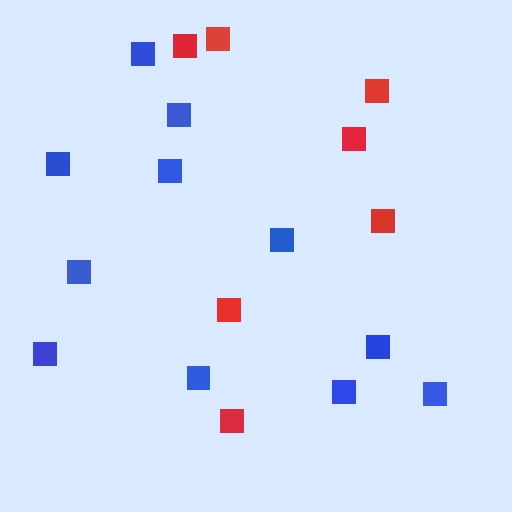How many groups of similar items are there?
There are 2 groups: one group of red squares (7) and one group of blue squares (11).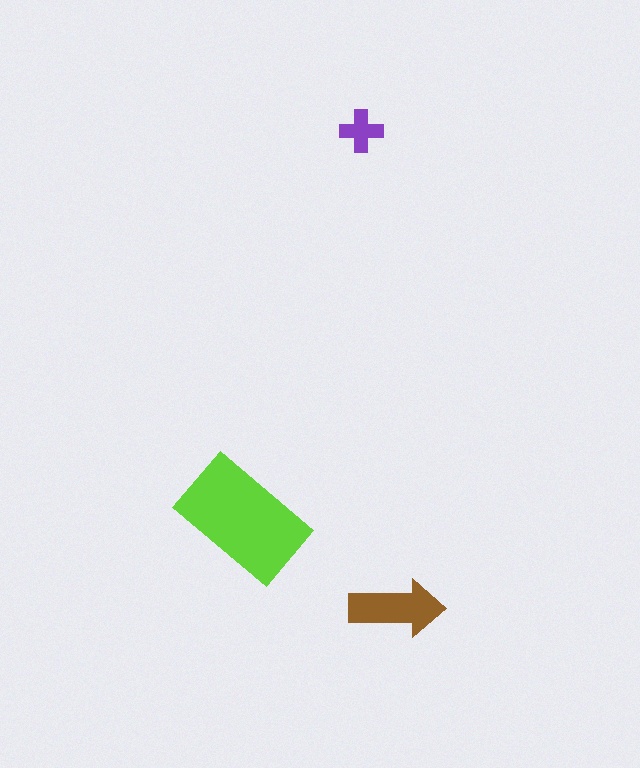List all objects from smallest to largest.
The purple cross, the brown arrow, the lime rectangle.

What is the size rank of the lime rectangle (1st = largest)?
1st.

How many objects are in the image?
There are 3 objects in the image.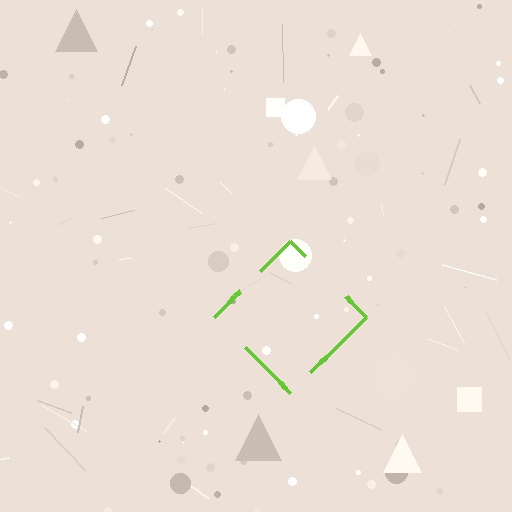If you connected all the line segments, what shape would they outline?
They would outline a diamond.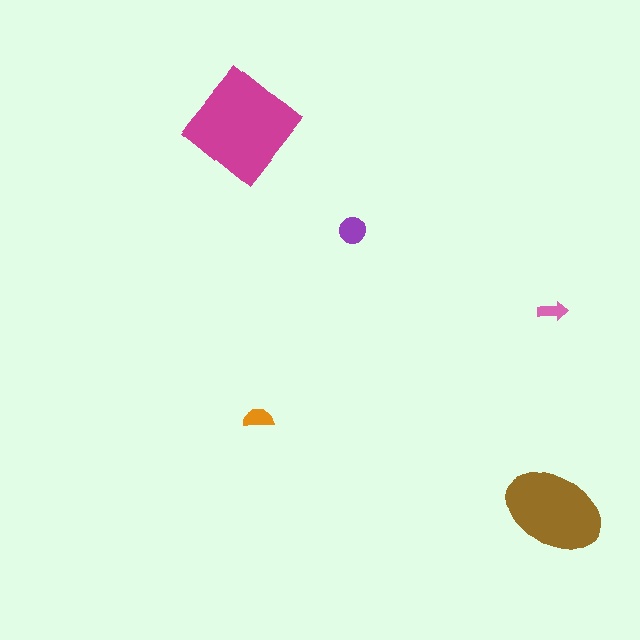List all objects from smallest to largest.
The pink arrow, the orange semicircle, the purple circle, the brown ellipse, the magenta diamond.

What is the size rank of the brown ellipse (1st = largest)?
2nd.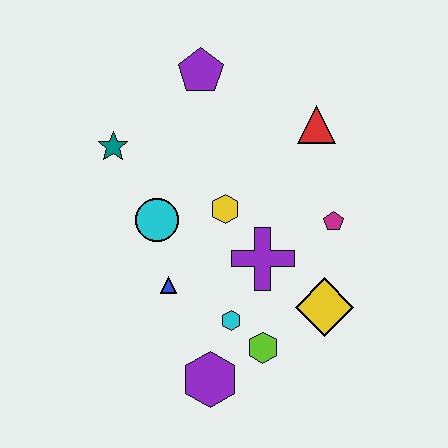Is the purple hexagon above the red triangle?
No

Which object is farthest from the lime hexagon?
The purple pentagon is farthest from the lime hexagon.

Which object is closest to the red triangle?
The magenta pentagon is closest to the red triangle.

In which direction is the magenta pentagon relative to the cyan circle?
The magenta pentagon is to the right of the cyan circle.